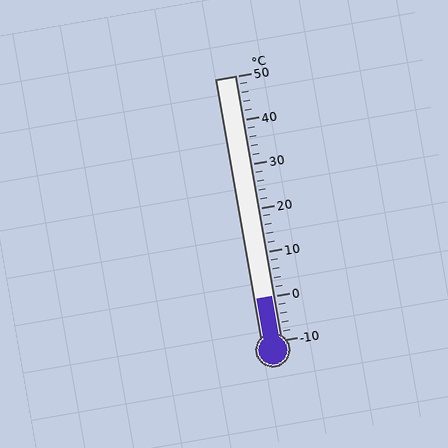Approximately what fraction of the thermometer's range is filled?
The thermometer is filled to approximately 15% of its range.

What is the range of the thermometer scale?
The thermometer scale ranges from -10°C to 50°C.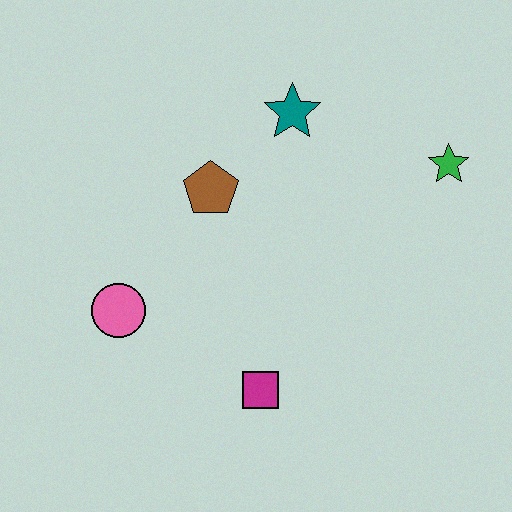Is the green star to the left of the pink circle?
No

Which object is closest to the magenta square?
The pink circle is closest to the magenta square.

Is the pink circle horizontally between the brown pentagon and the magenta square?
No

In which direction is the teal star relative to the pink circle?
The teal star is above the pink circle.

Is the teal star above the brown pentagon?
Yes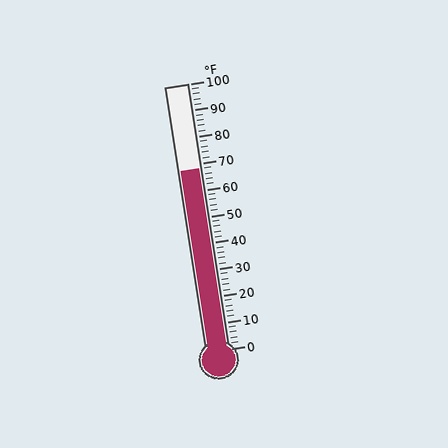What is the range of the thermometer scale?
The thermometer scale ranges from 0°F to 100°F.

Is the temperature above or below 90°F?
The temperature is below 90°F.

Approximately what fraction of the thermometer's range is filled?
The thermometer is filled to approximately 70% of its range.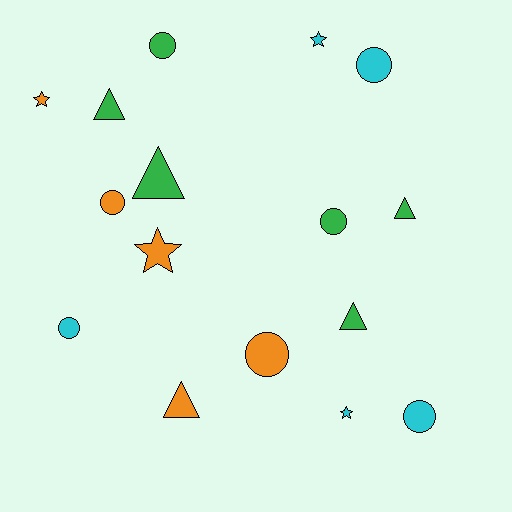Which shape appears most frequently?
Circle, with 7 objects.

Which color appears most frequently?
Green, with 6 objects.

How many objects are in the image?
There are 16 objects.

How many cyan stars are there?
There are 2 cyan stars.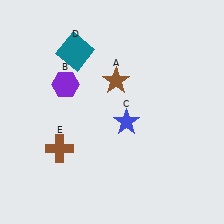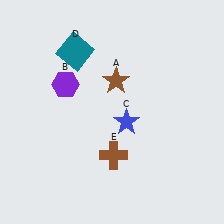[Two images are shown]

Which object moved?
The brown cross (E) moved right.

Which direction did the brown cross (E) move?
The brown cross (E) moved right.